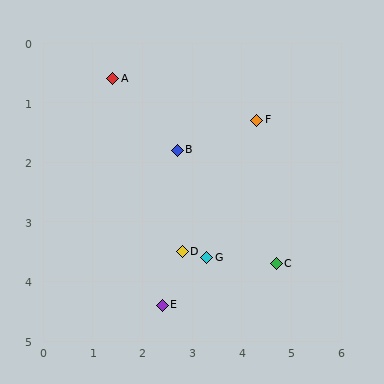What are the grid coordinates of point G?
Point G is at approximately (3.3, 3.6).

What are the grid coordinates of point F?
Point F is at approximately (4.3, 1.3).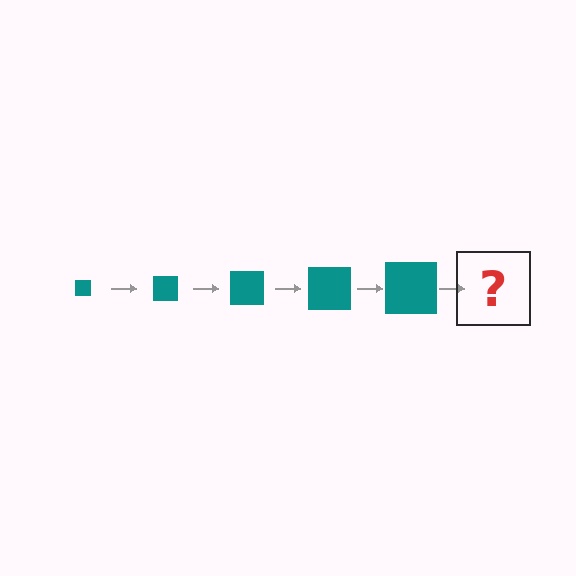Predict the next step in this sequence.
The next step is a teal square, larger than the previous one.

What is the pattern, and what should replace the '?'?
The pattern is that the square gets progressively larger each step. The '?' should be a teal square, larger than the previous one.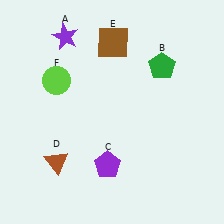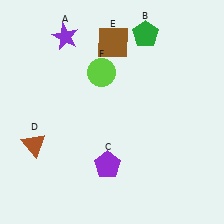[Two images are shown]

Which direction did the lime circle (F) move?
The lime circle (F) moved right.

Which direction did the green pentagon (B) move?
The green pentagon (B) moved up.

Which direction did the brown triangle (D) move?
The brown triangle (D) moved left.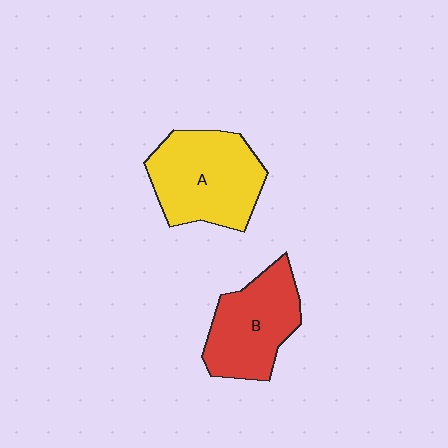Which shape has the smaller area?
Shape B (red).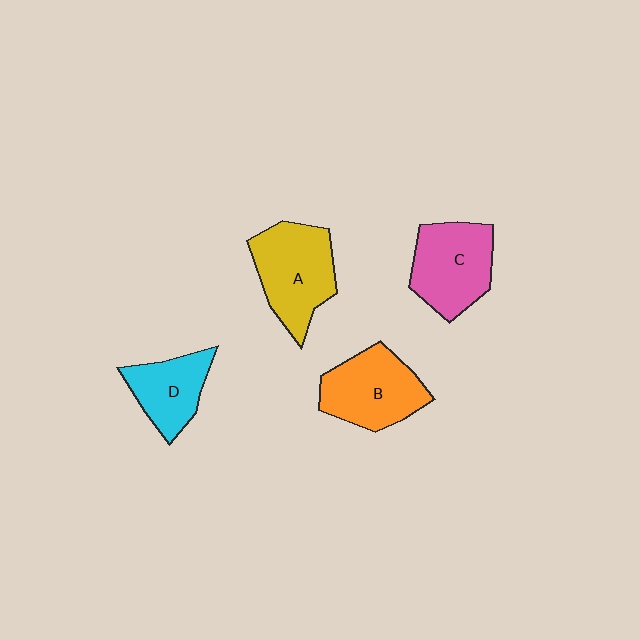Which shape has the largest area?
Shape A (yellow).